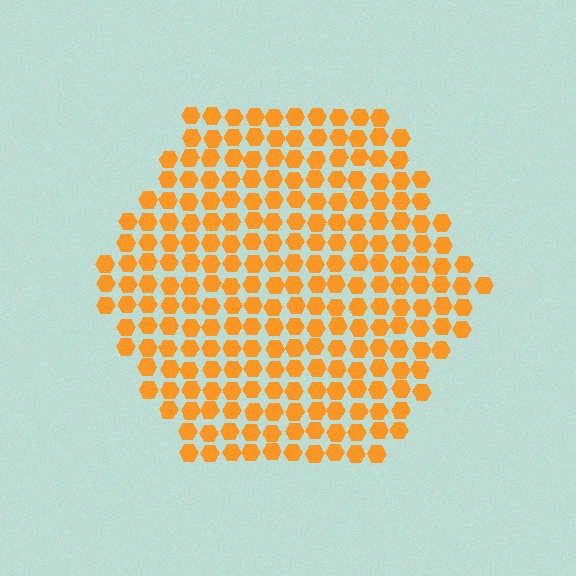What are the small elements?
The small elements are hexagons.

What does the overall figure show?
The overall figure shows a hexagon.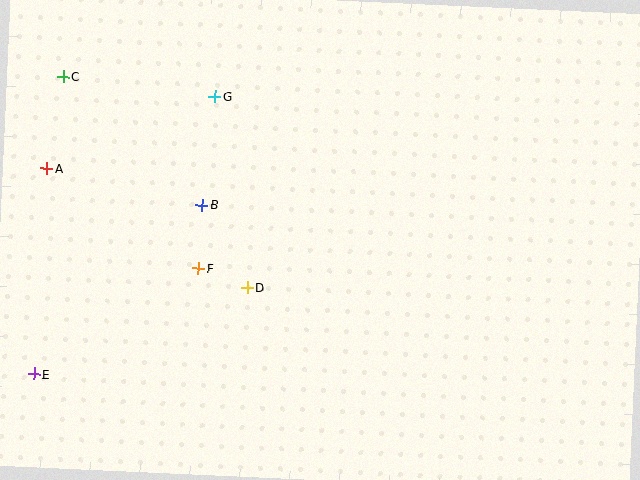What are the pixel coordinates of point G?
Point G is at (215, 97).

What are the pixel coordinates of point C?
Point C is at (63, 77).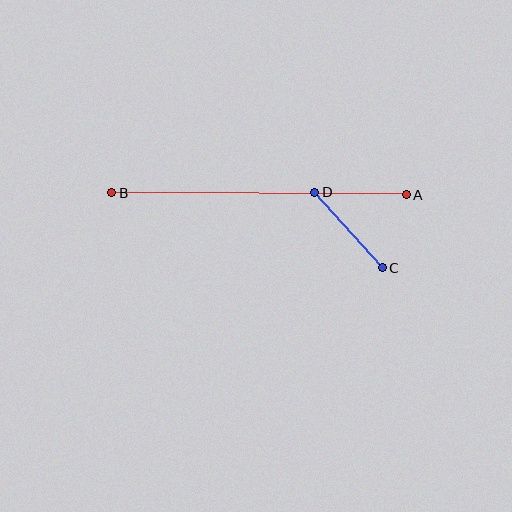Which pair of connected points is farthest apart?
Points A and B are farthest apart.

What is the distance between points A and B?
The distance is approximately 294 pixels.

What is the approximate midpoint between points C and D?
The midpoint is at approximately (348, 230) pixels.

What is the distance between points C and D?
The distance is approximately 101 pixels.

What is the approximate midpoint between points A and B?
The midpoint is at approximately (259, 194) pixels.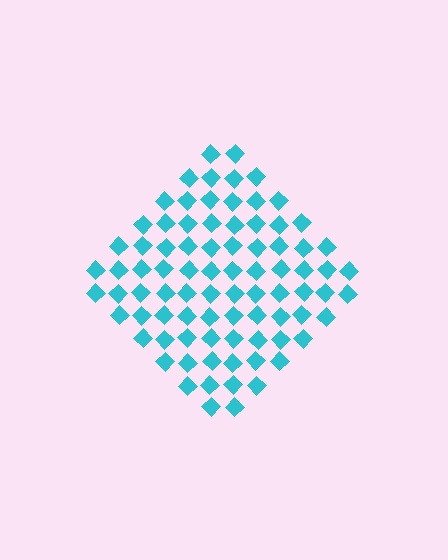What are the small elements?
The small elements are diamonds.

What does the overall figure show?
The overall figure shows a diamond.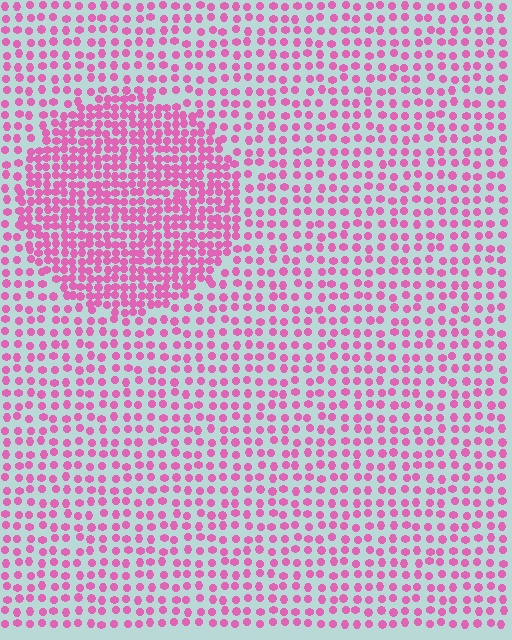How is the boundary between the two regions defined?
The boundary is defined by a change in element density (approximately 2.0x ratio). All elements are the same color, size, and shape.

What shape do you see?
I see a circle.